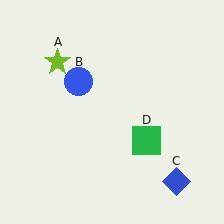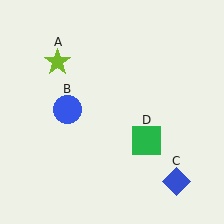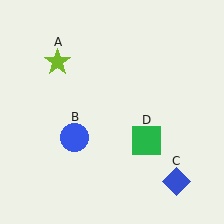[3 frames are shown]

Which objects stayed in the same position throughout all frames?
Lime star (object A) and blue diamond (object C) and green square (object D) remained stationary.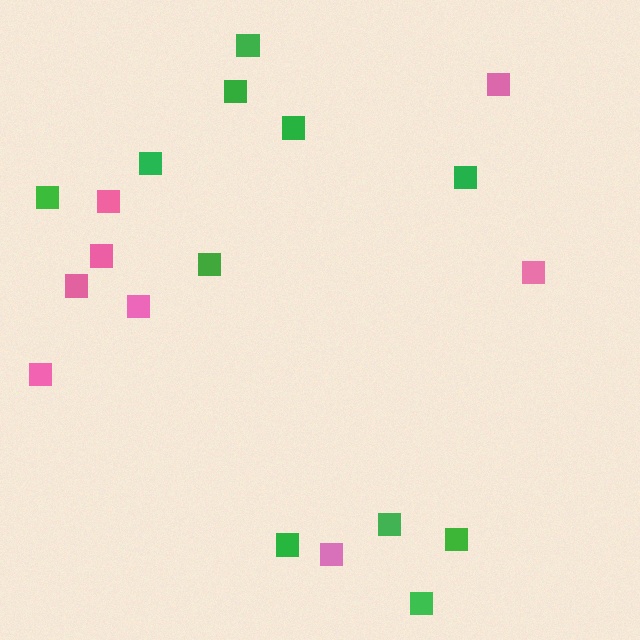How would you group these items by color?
There are 2 groups: one group of pink squares (8) and one group of green squares (11).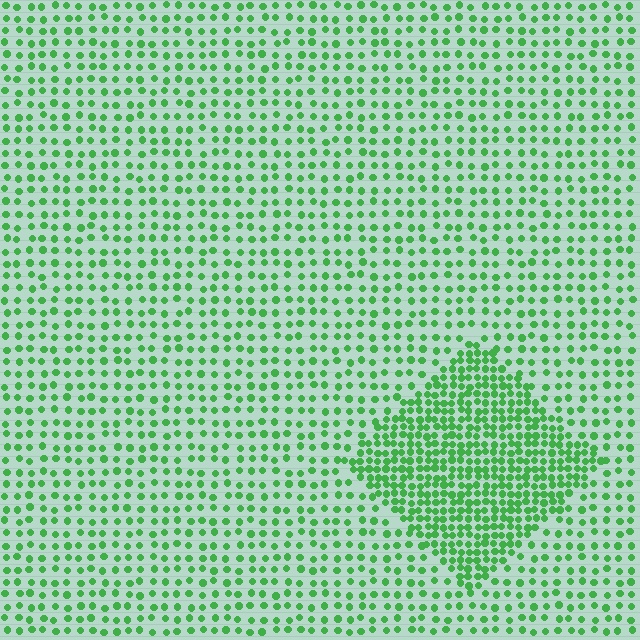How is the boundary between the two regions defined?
The boundary is defined by a change in element density (approximately 2.2x ratio). All elements are the same color, size, and shape.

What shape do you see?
I see a diamond.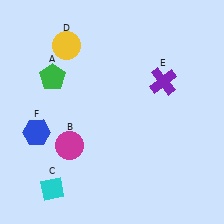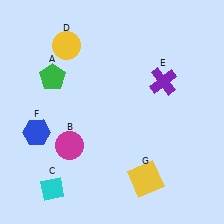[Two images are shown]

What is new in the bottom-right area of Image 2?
A yellow square (G) was added in the bottom-right area of Image 2.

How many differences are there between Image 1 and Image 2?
There is 1 difference between the two images.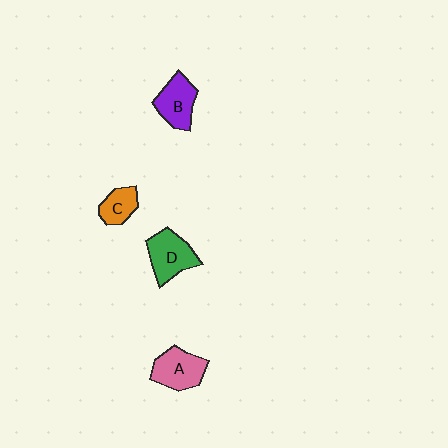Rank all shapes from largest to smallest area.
From largest to smallest: D (green), A (pink), B (purple), C (orange).